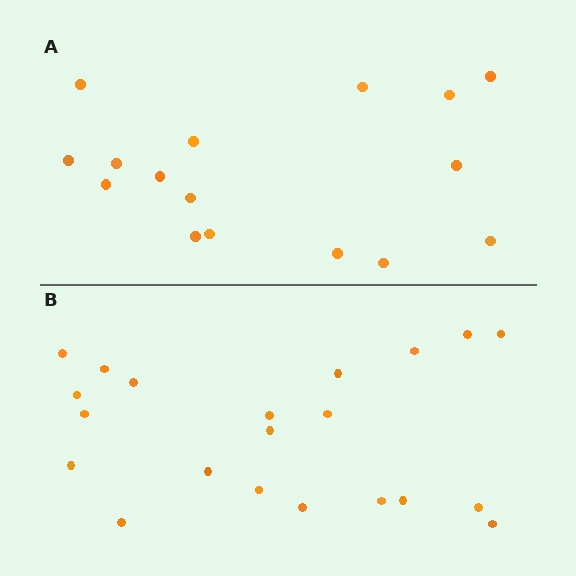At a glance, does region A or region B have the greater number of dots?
Region B (the bottom region) has more dots.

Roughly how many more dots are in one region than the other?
Region B has about 5 more dots than region A.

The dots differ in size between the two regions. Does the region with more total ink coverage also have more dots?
No. Region A has more total ink coverage because its dots are larger, but region B actually contains more individual dots. Total area can be misleading — the number of items is what matters here.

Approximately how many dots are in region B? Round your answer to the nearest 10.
About 20 dots. (The exact count is 21, which rounds to 20.)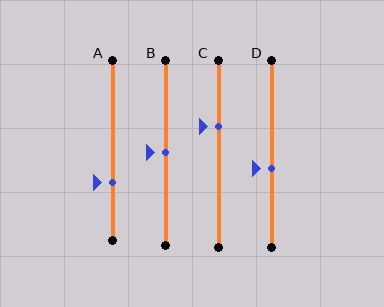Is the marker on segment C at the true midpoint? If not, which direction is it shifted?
No, the marker on segment C is shifted upward by about 14% of the segment length.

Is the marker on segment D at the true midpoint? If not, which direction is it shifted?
No, the marker on segment D is shifted downward by about 8% of the segment length.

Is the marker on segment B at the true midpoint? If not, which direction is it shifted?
Yes, the marker on segment B is at the true midpoint.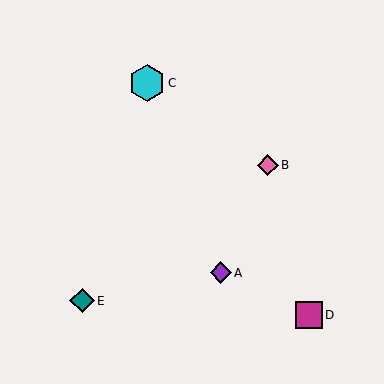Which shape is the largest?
The cyan hexagon (labeled C) is the largest.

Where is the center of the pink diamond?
The center of the pink diamond is at (268, 165).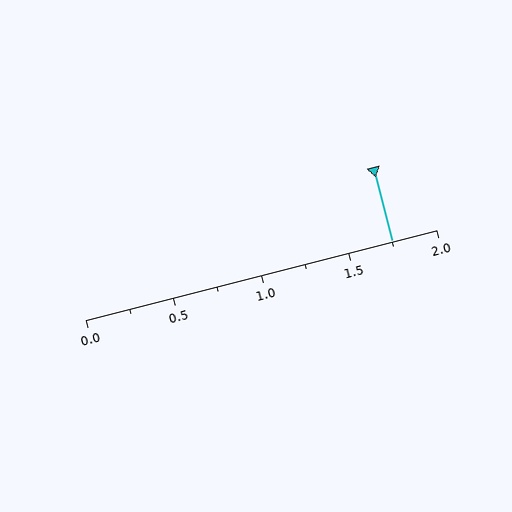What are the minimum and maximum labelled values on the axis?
The axis runs from 0.0 to 2.0.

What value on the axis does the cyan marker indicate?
The marker indicates approximately 1.75.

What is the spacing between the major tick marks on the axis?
The major ticks are spaced 0.5 apart.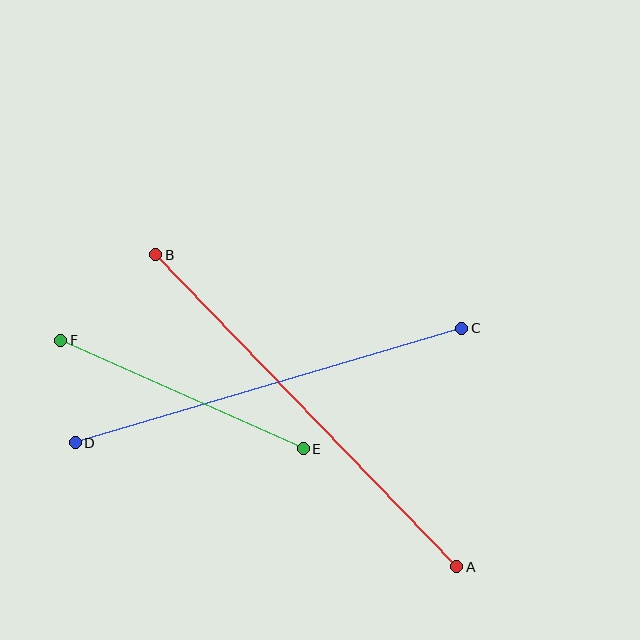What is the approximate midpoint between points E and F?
The midpoint is at approximately (182, 394) pixels.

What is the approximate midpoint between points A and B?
The midpoint is at approximately (306, 411) pixels.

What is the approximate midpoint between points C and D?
The midpoint is at approximately (269, 385) pixels.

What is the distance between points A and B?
The distance is approximately 433 pixels.